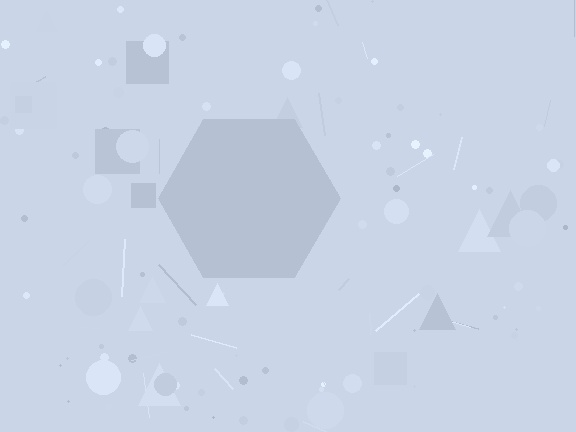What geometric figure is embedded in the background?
A hexagon is embedded in the background.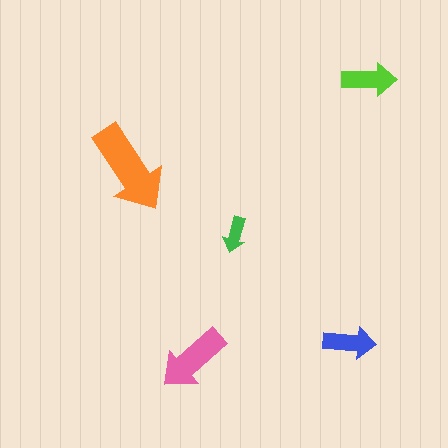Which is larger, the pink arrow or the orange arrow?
The orange one.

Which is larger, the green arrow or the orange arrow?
The orange one.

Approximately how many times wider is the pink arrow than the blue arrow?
About 1.5 times wider.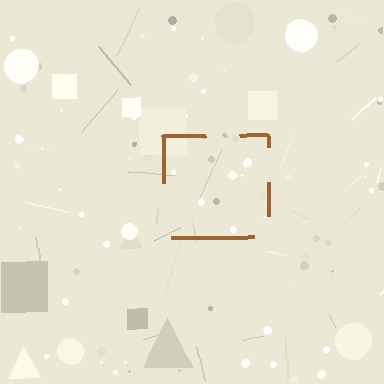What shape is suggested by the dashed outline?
The dashed outline suggests a square.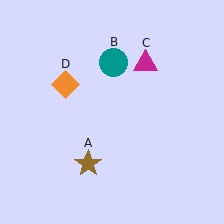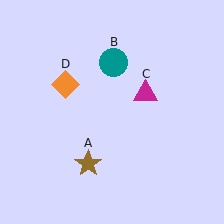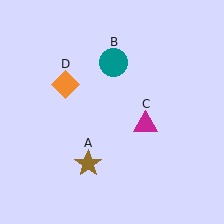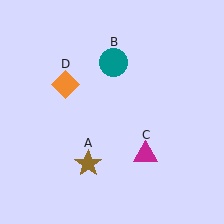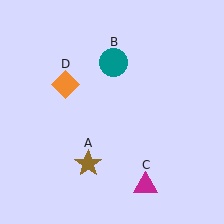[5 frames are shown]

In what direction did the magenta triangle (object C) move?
The magenta triangle (object C) moved down.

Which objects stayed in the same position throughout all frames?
Brown star (object A) and teal circle (object B) and orange diamond (object D) remained stationary.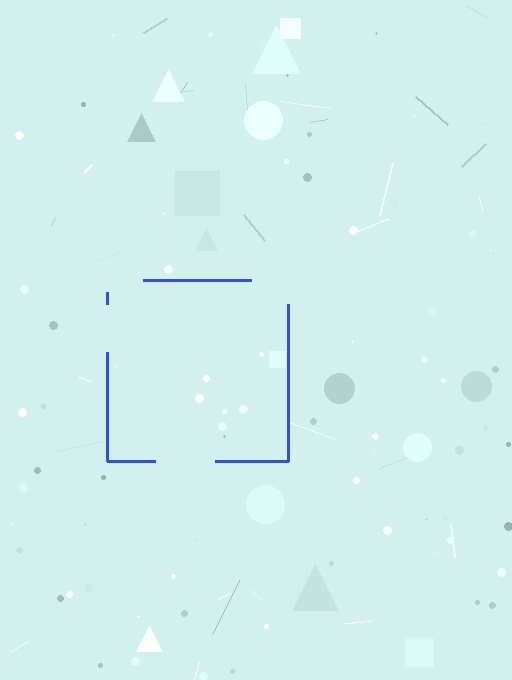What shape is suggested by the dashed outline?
The dashed outline suggests a square.